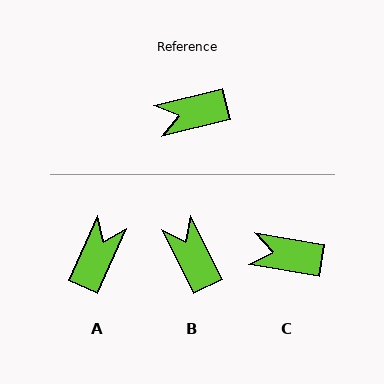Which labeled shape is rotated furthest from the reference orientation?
A, about 128 degrees away.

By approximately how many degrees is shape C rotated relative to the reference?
Approximately 24 degrees clockwise.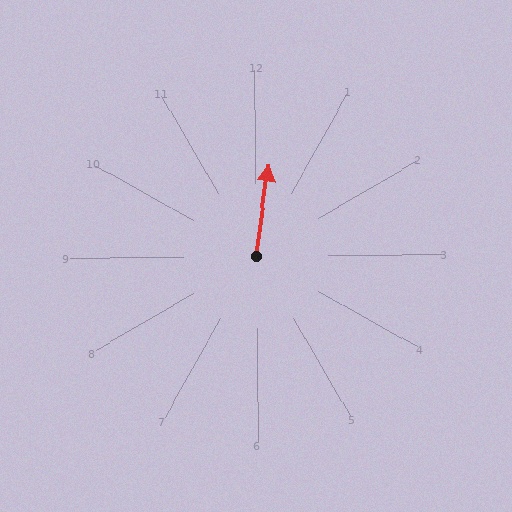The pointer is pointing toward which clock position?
Roughly 12 o'clock.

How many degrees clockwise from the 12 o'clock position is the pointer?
Approximately 8 degrees.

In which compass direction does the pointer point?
North.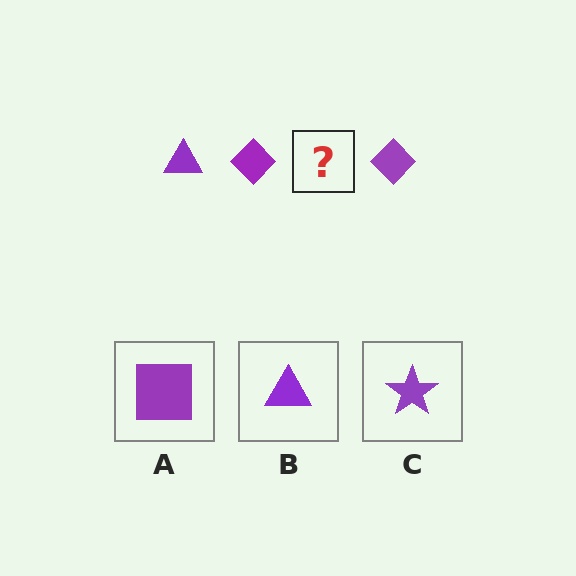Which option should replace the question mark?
Option B.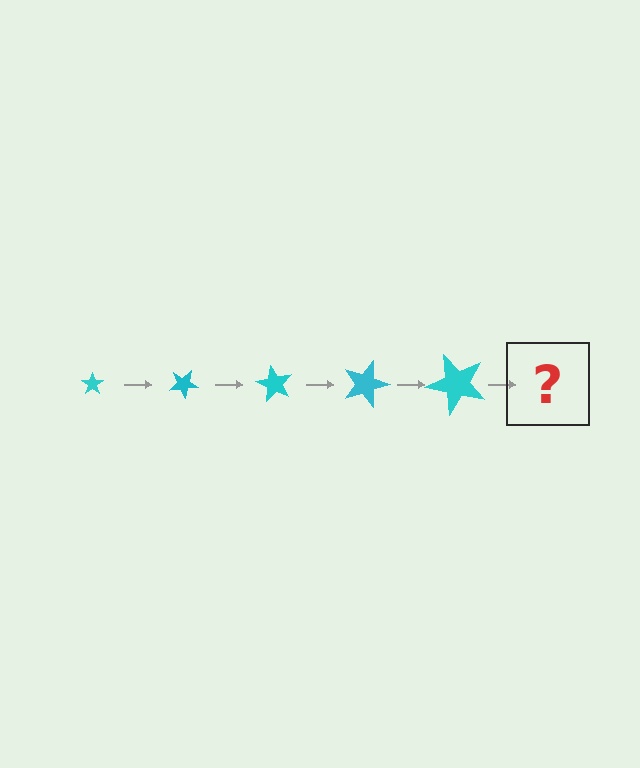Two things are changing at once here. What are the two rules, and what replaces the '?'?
The two rules are that the star grows larger each step and it rotates 30 degrees each step. The '?' should be a star, larger than the previous one and rotated 150 degrees from the start.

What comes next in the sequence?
The next element should be a star, larger than the previous one and rotated 150 degrees from the start.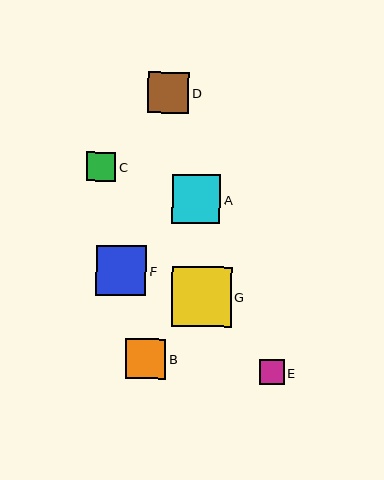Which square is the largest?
Square G is the largest with a size of approximately 60 pixels.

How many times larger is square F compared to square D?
Square F is approximately 1.2 times the size of square D.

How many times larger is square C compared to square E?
Square C is approximately 1.2 times the size of square E.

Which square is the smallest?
Square E is the smallest with a size of approximately 24 pixels.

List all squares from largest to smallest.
From largest to smallest: G, F, A, D, B, C, E.